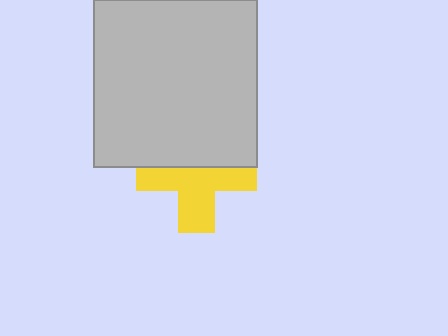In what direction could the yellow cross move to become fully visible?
The yellow cross could move down. That would shift it out from behind the light gray rectangle entirely.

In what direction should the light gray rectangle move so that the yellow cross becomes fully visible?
The light gray rectangle should move up. That is the shortest direction to clear the overlap and leave the yellow cross fully visible.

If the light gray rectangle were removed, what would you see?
You would see the complete yellow cross.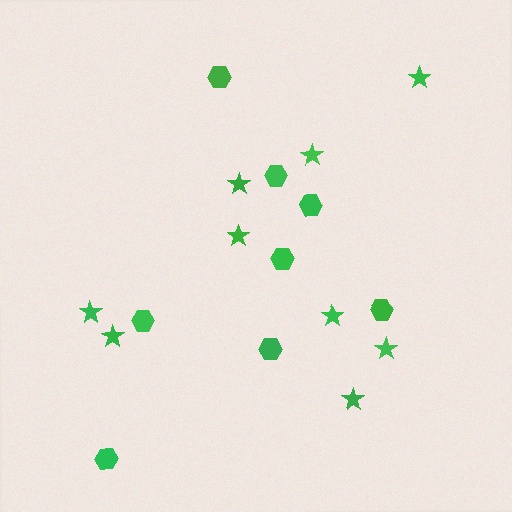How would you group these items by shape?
There are 2 groups: one group of hexagons (8) and one group of stars (9).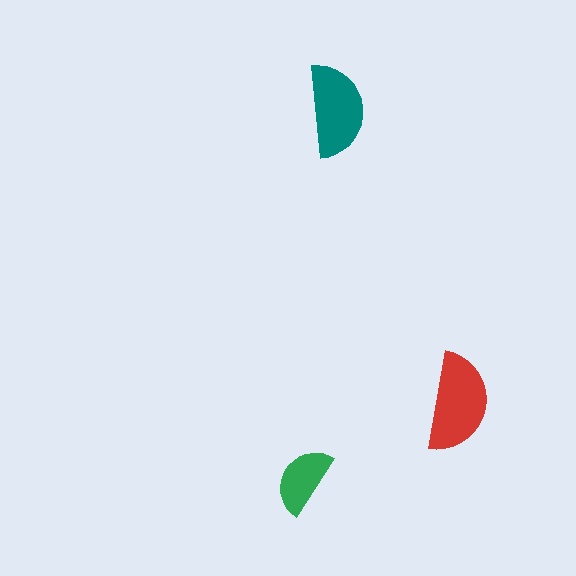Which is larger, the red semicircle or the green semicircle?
The red one.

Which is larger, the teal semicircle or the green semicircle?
The teal one.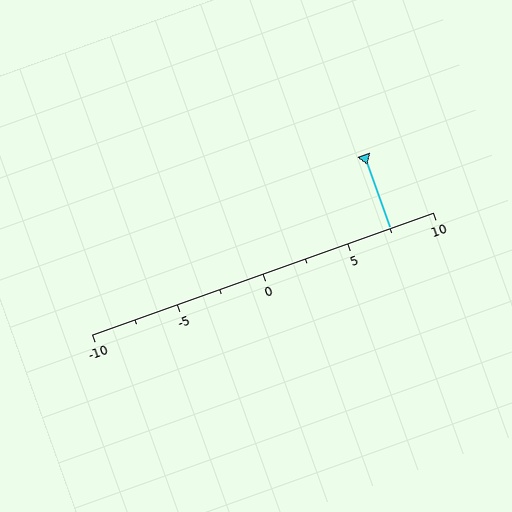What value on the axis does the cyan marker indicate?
The marker indicates approximately 7.5.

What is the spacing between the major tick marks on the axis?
The major ticks are spaced 5 apart.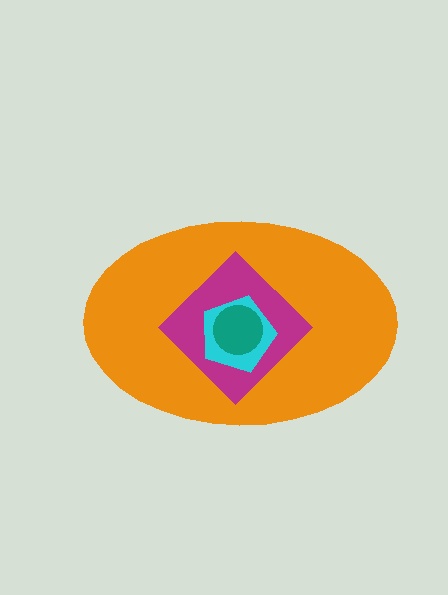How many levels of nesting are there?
4.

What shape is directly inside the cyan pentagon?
The teal circle.